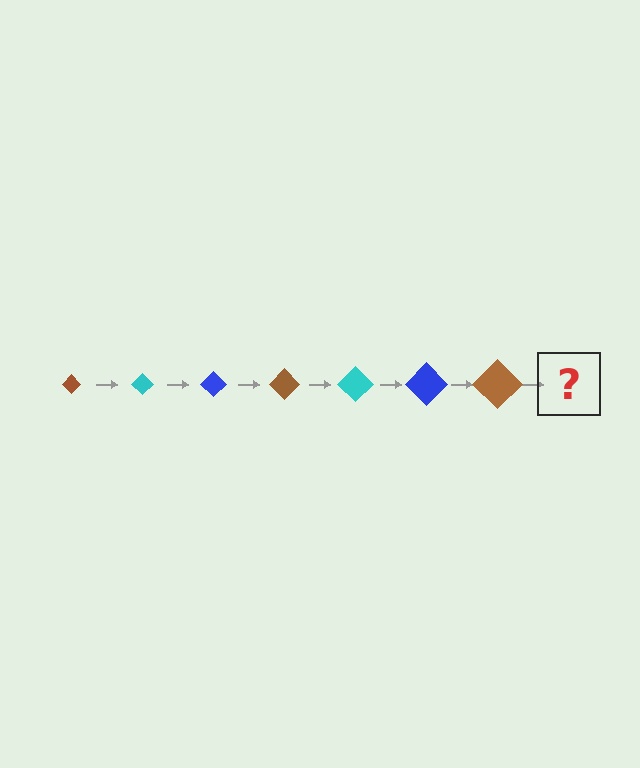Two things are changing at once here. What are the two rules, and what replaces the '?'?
The two rules are that the diamond grows larger each step and the color cycles through brown, cyan, and blue. The '?' should be a cyan diamond, larger than the previous one.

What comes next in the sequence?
The next element should be a cyan diamond, larger than the previous one.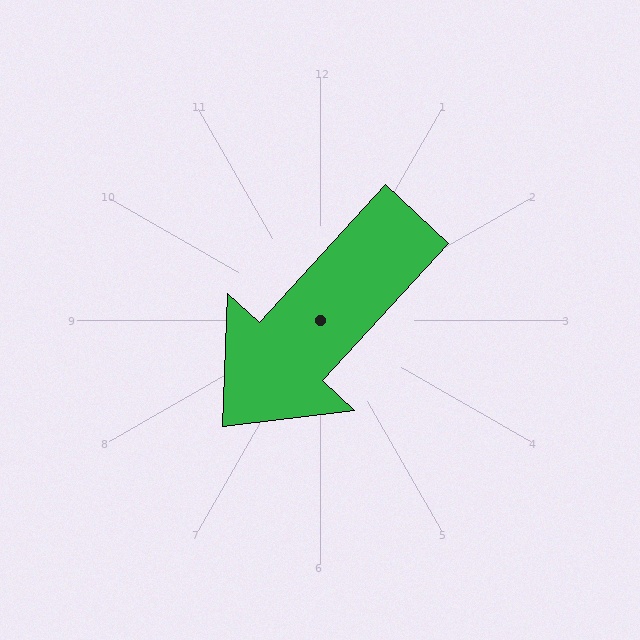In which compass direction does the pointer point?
Southwest.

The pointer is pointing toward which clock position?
Roughly 7 o'clock.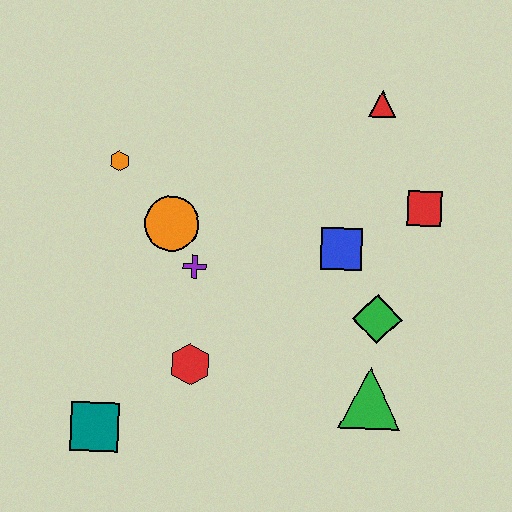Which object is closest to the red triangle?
The red square is closest to the red triangle.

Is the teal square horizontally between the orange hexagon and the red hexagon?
No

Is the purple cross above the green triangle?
Yes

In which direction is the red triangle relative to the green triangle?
The red triangle is above the green triangle.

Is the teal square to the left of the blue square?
Yes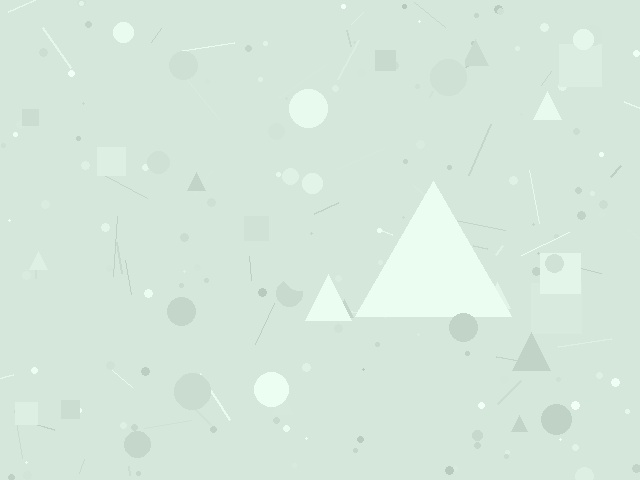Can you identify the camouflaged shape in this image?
The camouflaged shape is a triangle.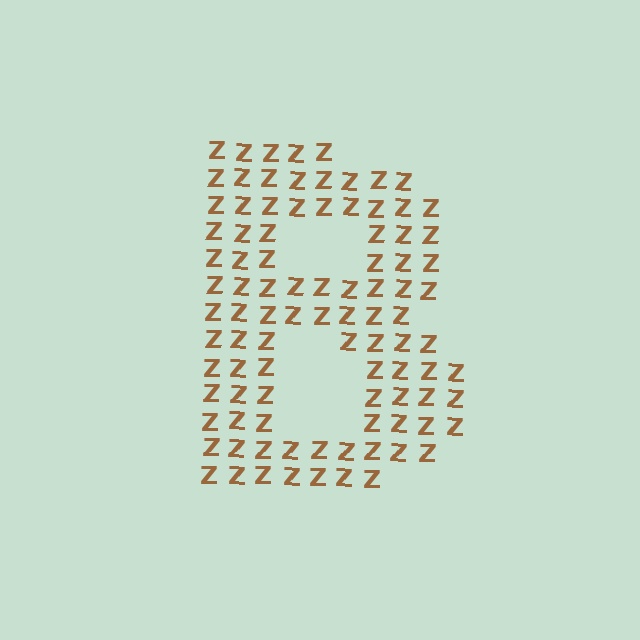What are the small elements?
The small elements are letter Z's.